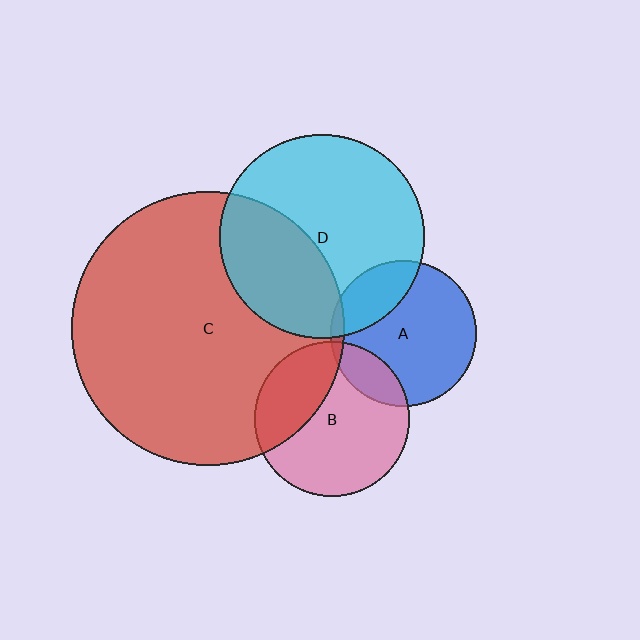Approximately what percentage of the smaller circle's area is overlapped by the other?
Approximately 5%.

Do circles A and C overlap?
Yes.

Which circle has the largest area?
Circle C (red).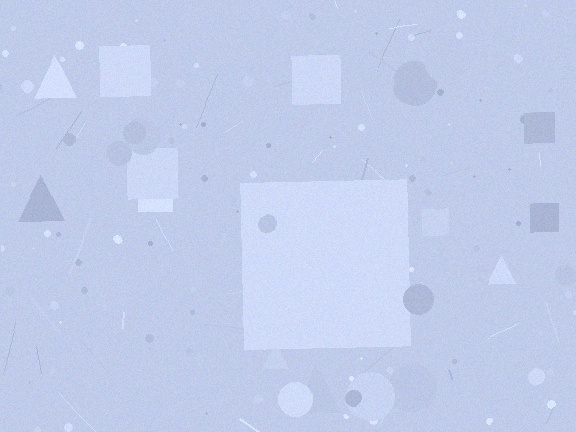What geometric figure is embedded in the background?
A square is embedded in the background.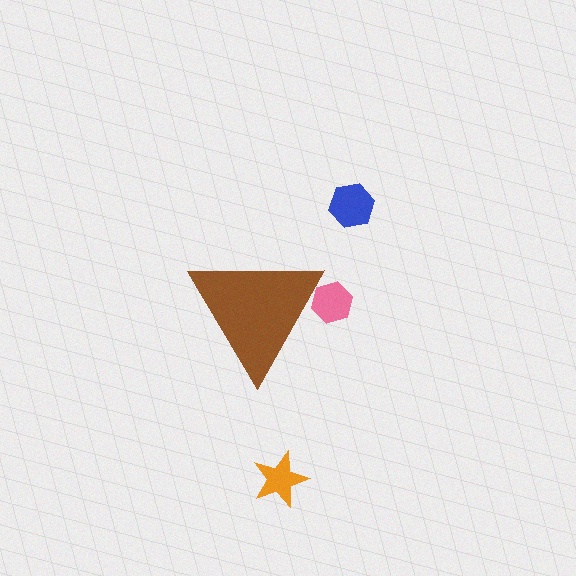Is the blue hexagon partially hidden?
No, the blue hexagon is fully visible.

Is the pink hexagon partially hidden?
Yes, the pink hexagon is partially hidden behind the brown triangle.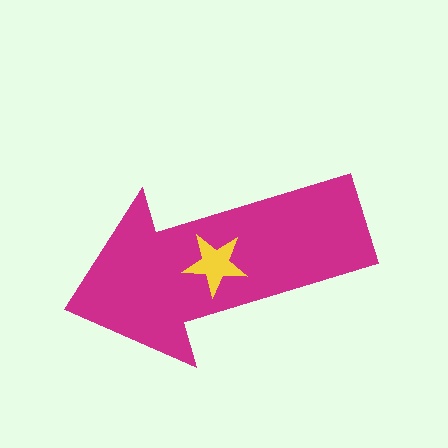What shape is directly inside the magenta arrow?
The yellow star.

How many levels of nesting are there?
2.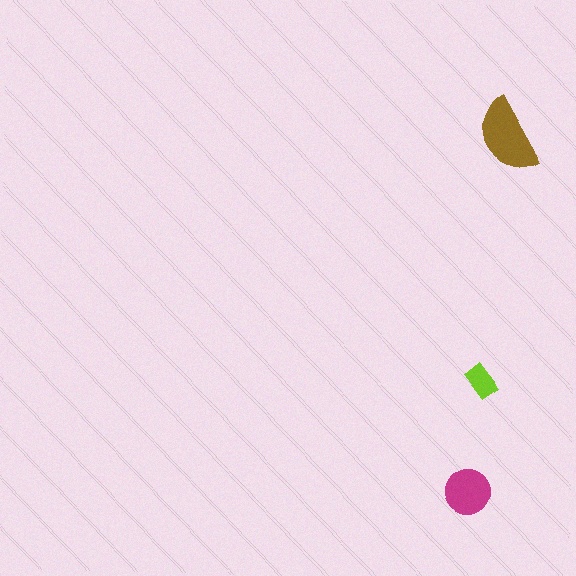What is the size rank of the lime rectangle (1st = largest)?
3rd.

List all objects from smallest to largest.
The lime rectangle, the magenta circle, the brown semicircle.